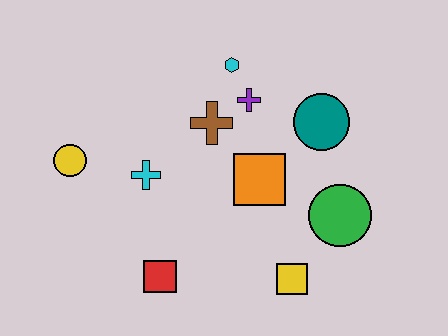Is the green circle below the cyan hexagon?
Yes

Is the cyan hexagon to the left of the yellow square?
Yes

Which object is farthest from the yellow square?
The yellow circle is farthest from the yellow square.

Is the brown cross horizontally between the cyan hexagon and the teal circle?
No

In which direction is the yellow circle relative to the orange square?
The yellow circle is to the left of the orange square.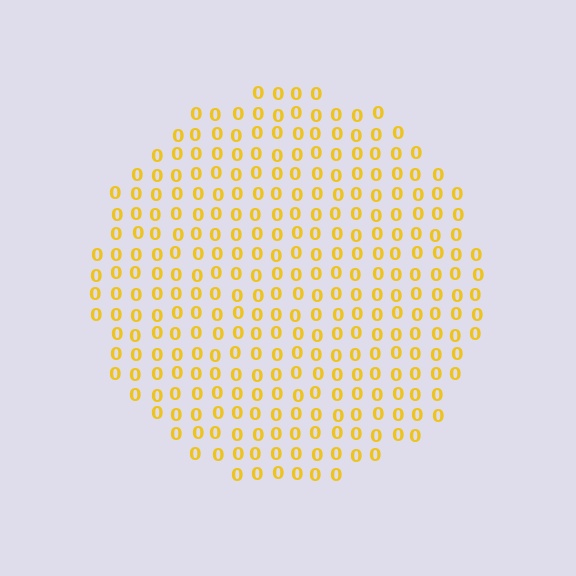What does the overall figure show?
The overall figure shows a circle.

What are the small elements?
The small elements are digit 0's.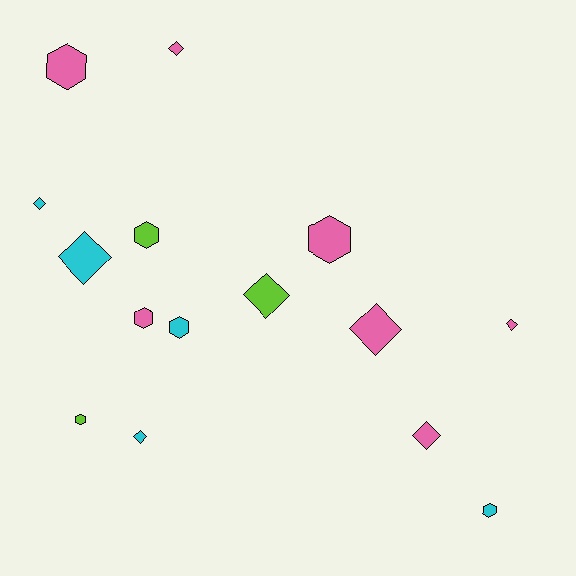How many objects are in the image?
There are 15 objects.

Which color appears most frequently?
Pink, with 7 objects.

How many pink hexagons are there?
There are 3 pink hexagons.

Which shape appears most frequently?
Diamond, with 8 objects.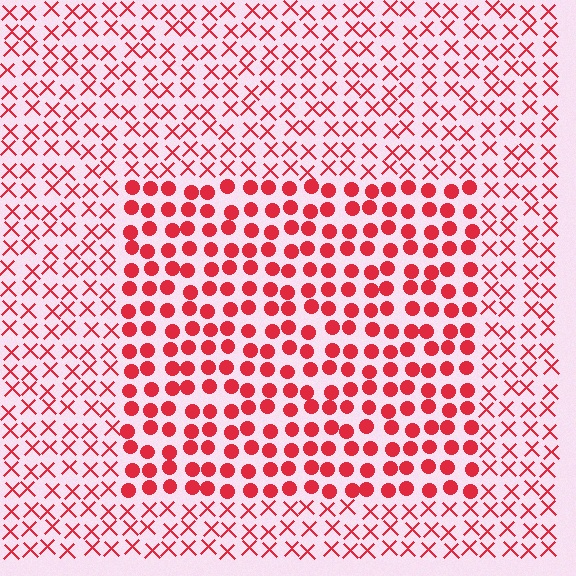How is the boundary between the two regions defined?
The boundary is defined by a change in element shape: circles inside vs. X marks outside. All elements share the same color and spacing.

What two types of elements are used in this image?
The image uses circles inside the rectangle region and X marks outside it.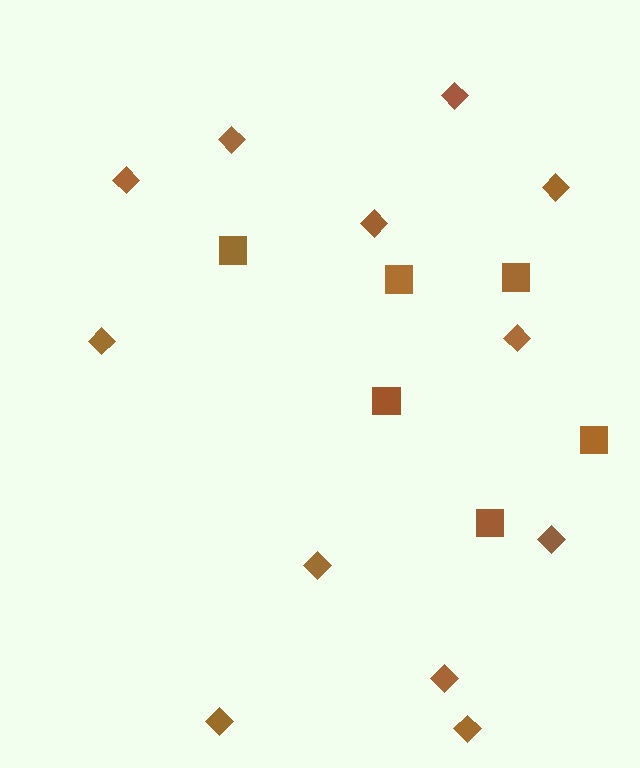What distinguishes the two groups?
There are 2 groups: one group of diamonds (12) and one group of squares (6).